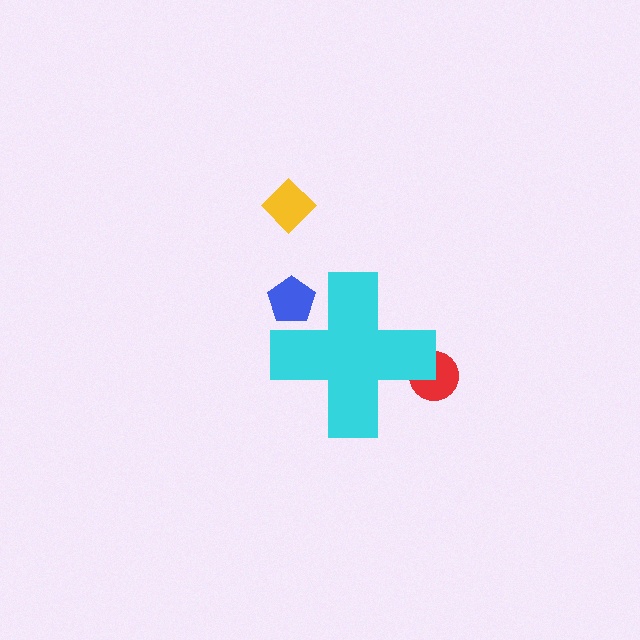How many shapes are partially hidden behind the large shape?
2 shapes are partially hidden.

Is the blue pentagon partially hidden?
Yes, the blue pentagon is partially hidden behind the cyan cross.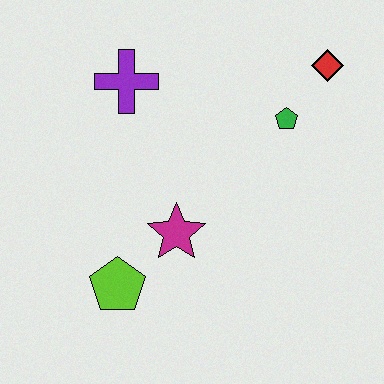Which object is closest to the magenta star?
The lime pentagon is closest to the magenta star.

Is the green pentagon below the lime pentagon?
No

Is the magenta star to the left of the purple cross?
No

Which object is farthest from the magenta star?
The red diamond is farthest from the magenta star.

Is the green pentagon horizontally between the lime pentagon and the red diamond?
Yes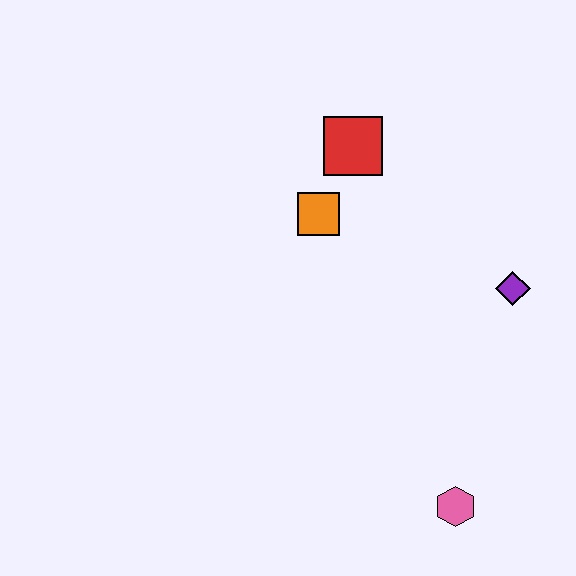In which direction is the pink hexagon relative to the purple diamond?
The pink hexagon is below the purple diamond.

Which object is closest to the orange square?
The red square is closest to the orange square.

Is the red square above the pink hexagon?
Yes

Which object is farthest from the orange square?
The pink hexagon is farthest from the orange square.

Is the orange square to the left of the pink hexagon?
Yes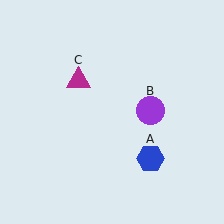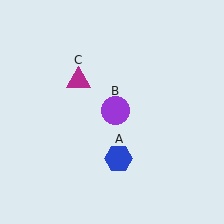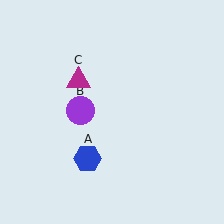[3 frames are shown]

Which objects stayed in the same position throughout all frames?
Magenta triangle (object C) remained stationary.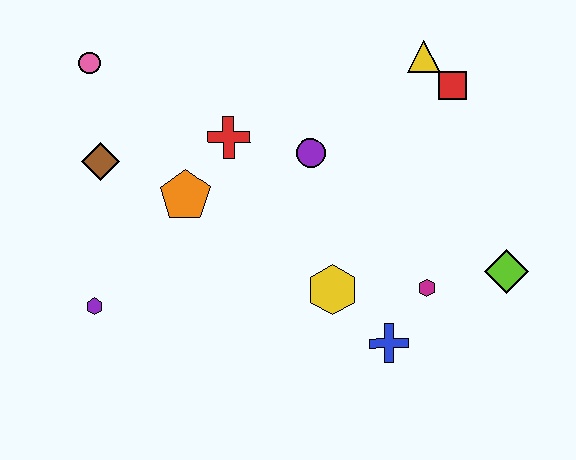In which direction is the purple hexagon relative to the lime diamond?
The purple hexagon is to the left of the lime diamond.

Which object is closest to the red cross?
The orange pentagon is closest to the red cross.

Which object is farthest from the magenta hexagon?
The pink circle is farthest from the magenta hexagon.